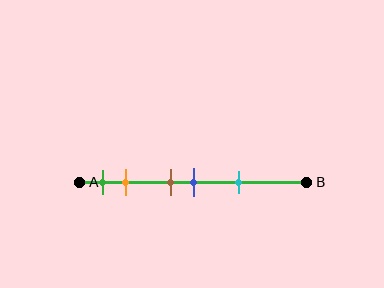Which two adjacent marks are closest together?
The brown and blue marks are the closest adjacent pair.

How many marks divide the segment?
There are 5 marks dividing the segment.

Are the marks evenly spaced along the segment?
No, the marks are not evenly spaced.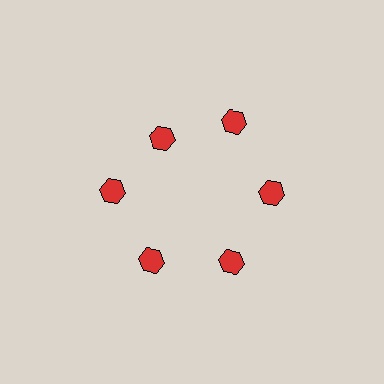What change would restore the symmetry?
The symmetry would be restored by moving it outward, back onto the ring so that all 6 hexagons sit at equal angles and equal distance from the center.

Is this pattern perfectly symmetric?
No. The 6 red hexagons are arranged in a ring, but one element near the 11 o'clock position is pulled inward toward the center, breaking the 6-fold rotational symmetry.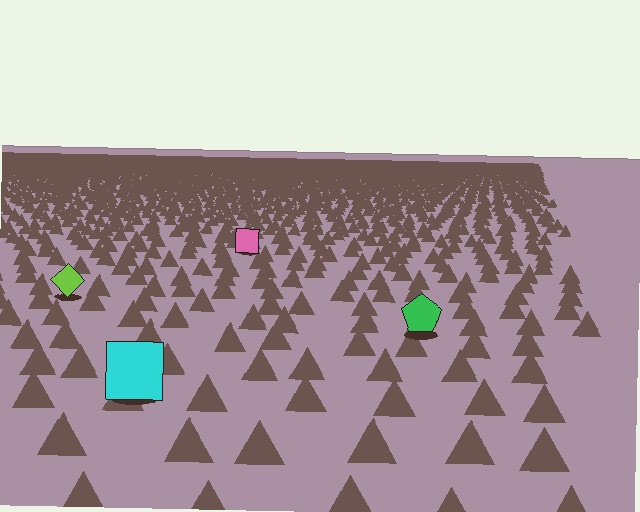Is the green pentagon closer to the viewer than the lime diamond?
Yes. The green pentagon is closer — you can tell from the texture gradient: the ground texture is coarser near it.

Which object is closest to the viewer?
The cyan square is closest. The texture marks near it are larger and more spread out.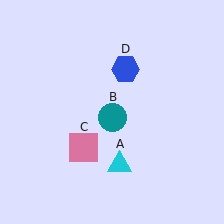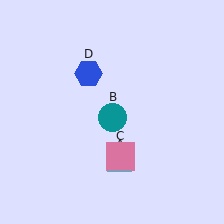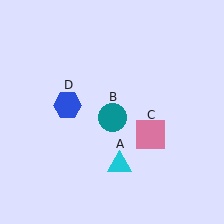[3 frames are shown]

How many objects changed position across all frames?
2 objects changed position: pink square (object C), blue hexagon (object D).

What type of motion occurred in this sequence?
The pink square (object C), blue hexagon (object D) rotated counterclockwise around the center of the scene.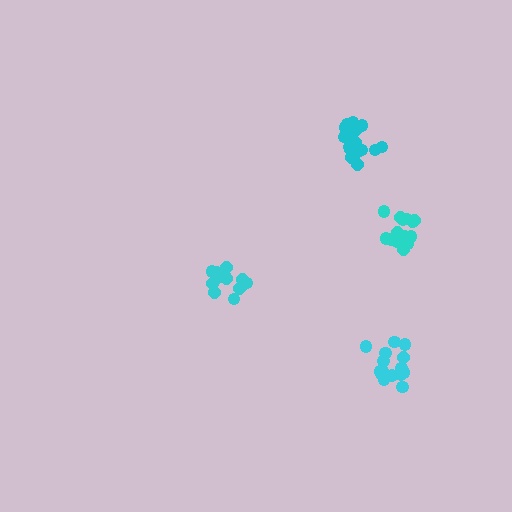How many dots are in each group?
Group 1: 15 dots, Group 2: 21 dots, Group 3: 16 dots, Group 4: 15 dots (67 total).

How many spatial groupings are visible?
There are 4 spatial groupings.